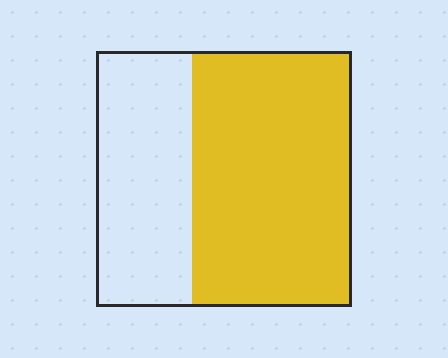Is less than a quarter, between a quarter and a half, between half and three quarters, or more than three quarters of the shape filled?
Between half and three quarters.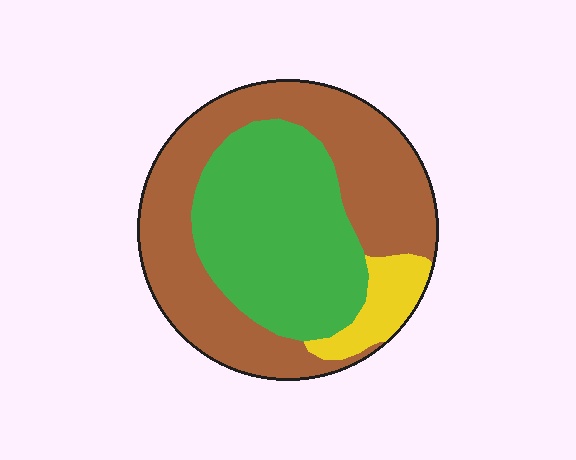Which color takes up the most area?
Brown, at roughly 50%.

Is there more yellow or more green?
Green.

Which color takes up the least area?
Yellow, at roughly 10%.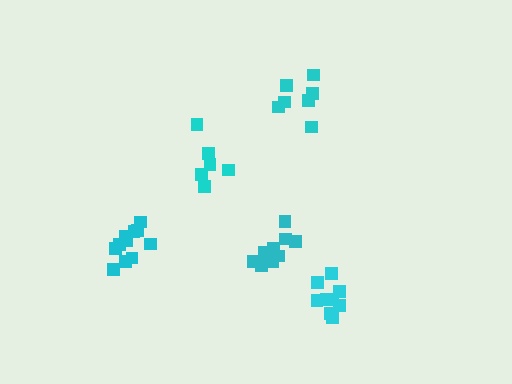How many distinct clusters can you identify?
There are 5 distinct clusters.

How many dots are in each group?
Group 1: 11 dots, Group 2: 6 dots, Group 3: 7 dots, Group 4: 9 dots, Group 5: 9 dots (42 total).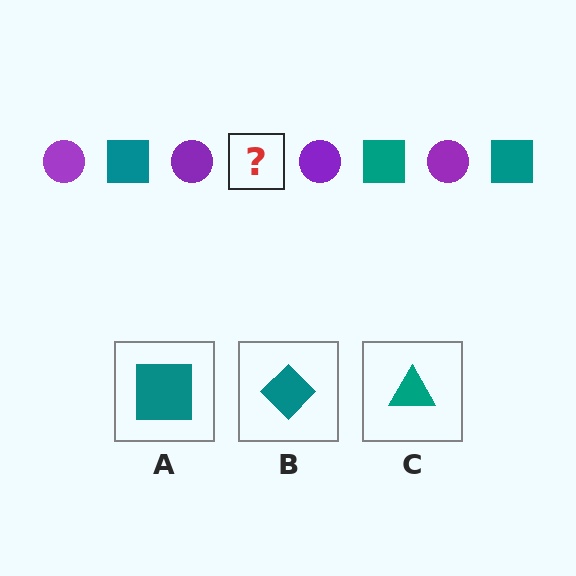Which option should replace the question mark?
Option A.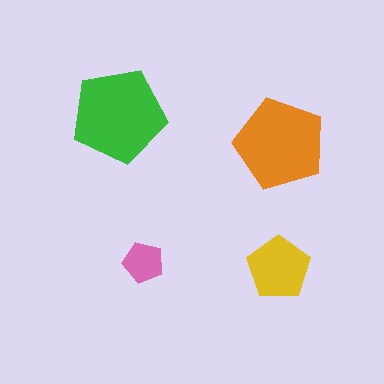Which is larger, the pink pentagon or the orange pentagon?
The orange one.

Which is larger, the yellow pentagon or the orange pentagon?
The orange one.